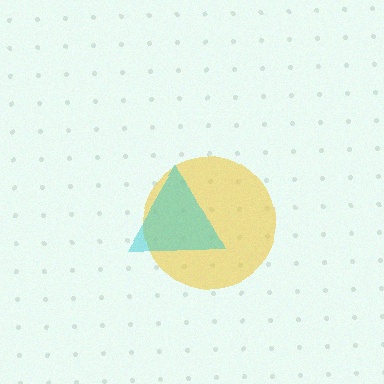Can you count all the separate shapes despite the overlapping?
Yes, there are 2 separate shapes.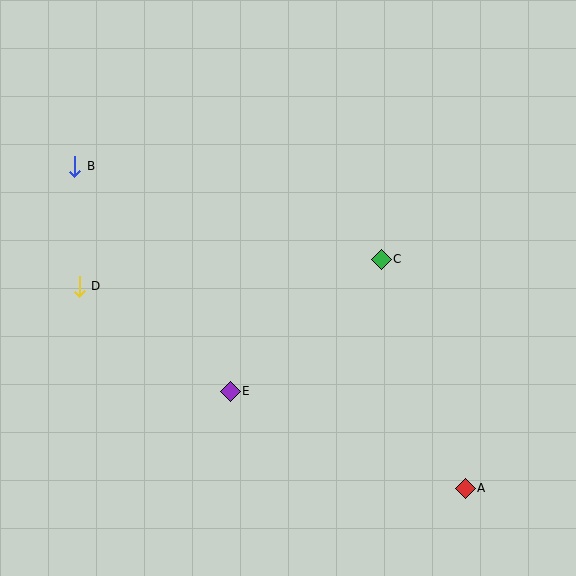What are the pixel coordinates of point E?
Point E is at (230, 391).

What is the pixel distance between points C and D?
The distance between C and D is 303 pixels.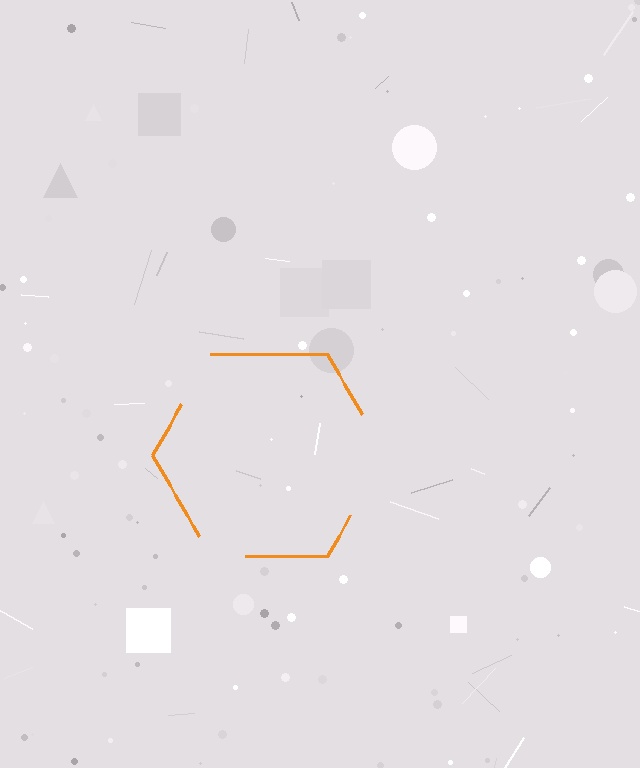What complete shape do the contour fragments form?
The contour fragments form a hexagon.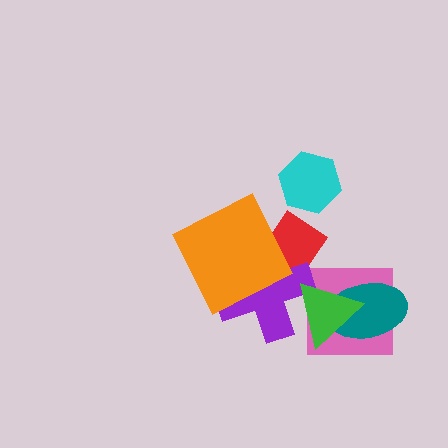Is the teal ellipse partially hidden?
Yes, it is partially covered by another shape.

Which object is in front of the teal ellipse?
The green triangle is in front of the teal ellipse.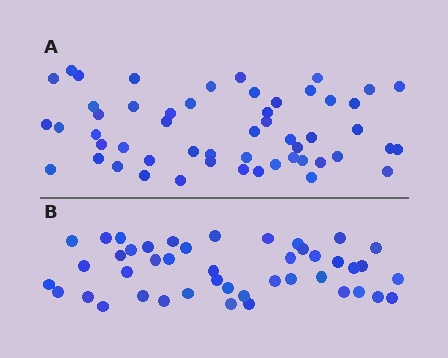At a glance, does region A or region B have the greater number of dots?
Region A (the top region) has more dots.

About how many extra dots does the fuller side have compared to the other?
Region A has roughly 8 or so more dots than region B.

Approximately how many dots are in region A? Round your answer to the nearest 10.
About 50 dots. (The exact count is 53, which rounds to 50.)